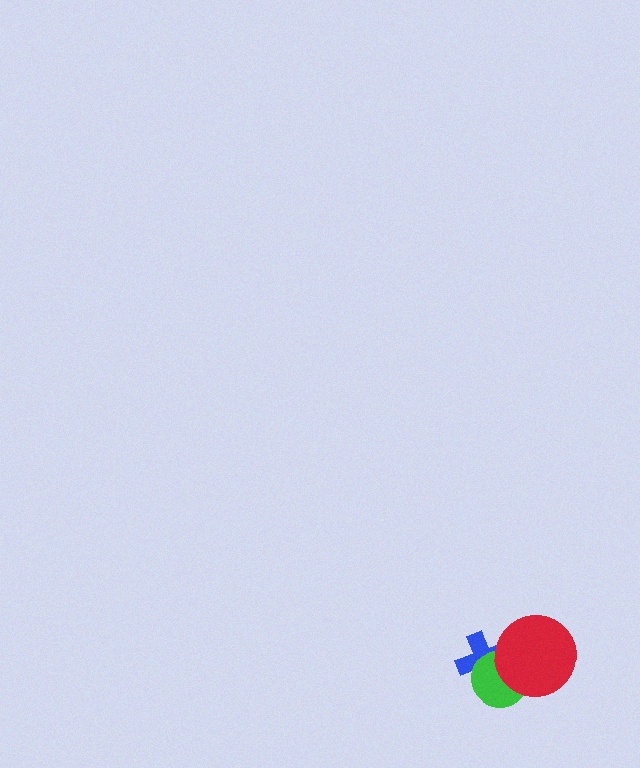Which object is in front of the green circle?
The red circle is in front of the green circle.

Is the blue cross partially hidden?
Yes, it is partially covered by another shape.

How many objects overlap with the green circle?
2 objects overlap with the green circle.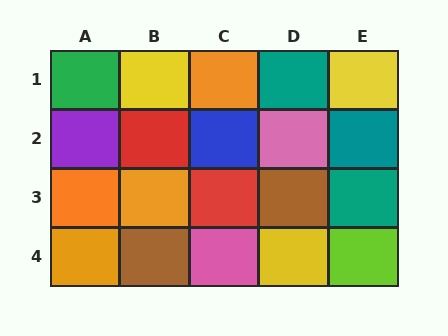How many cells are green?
1 cell is green.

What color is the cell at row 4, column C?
Pink.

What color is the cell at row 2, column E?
Teal.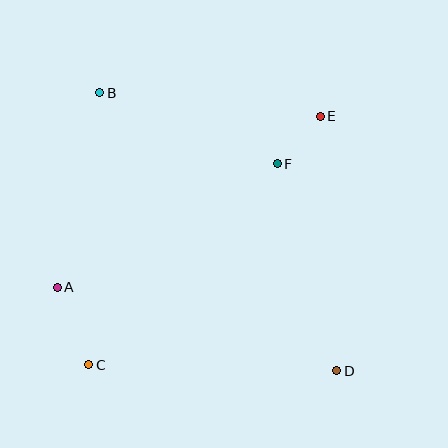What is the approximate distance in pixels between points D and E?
The distance between D and E is approximately 255 pixels.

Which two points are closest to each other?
Points E and F are closest to each other.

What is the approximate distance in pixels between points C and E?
The distance between C and E is approximately 340 pixels.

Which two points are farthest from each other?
Points B and D are farthest from each other.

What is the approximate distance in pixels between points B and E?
The distance between B and E is approximately 222 pixels.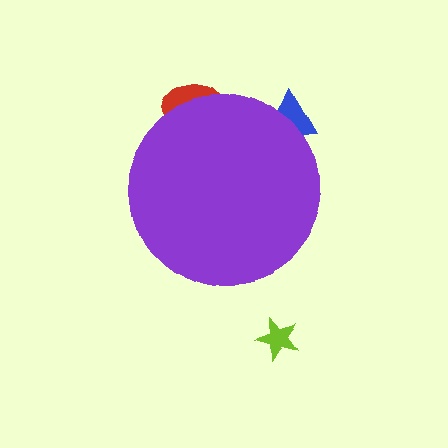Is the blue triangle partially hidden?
Yes, the blue triangle is partially hidden behind the purple circle.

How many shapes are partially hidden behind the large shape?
2 shapes are partially hidden.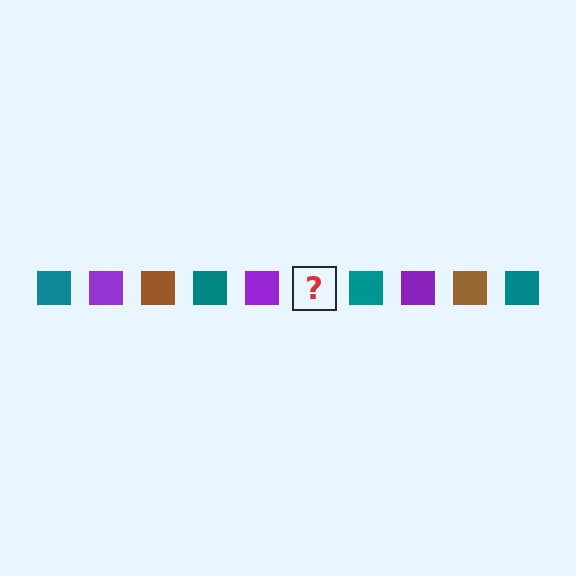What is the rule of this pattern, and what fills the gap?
The rule is that the pattern cycles through teal, purple, brown squares. The gap should be filled with a brown square.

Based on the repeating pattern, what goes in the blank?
The blank should be a brown square.